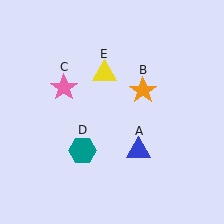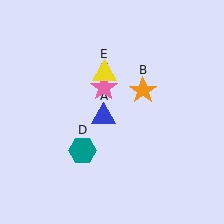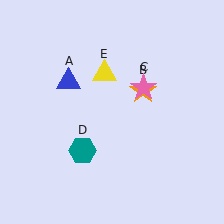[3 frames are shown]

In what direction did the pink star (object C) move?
The pink star (object C) moved right.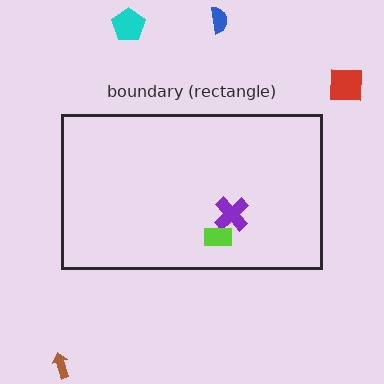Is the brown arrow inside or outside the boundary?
Outside.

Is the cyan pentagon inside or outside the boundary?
Outside.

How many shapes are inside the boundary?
2 inside, 4 outside.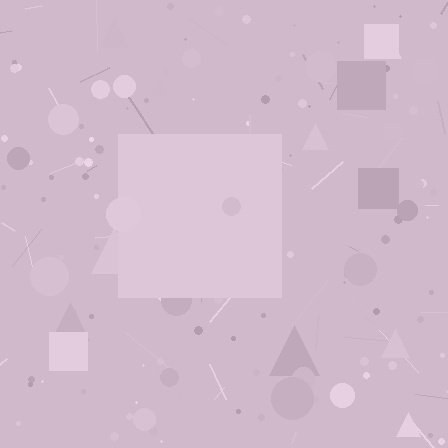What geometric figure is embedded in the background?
A square is embedded in the background.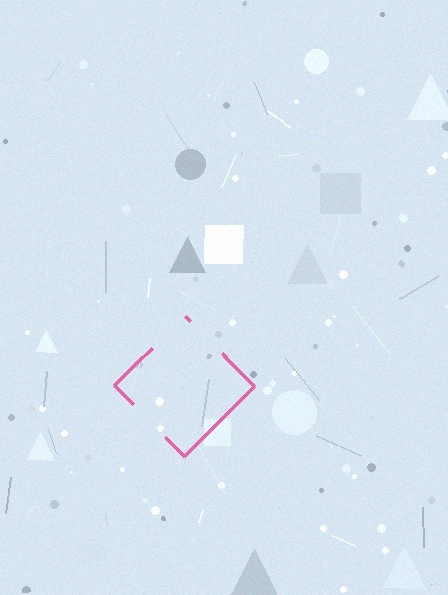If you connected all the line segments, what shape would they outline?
They would outline a diamond.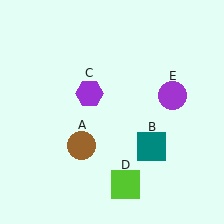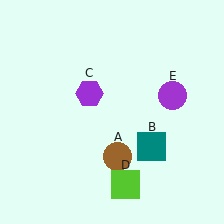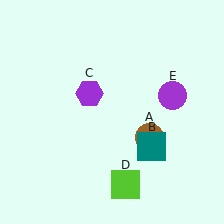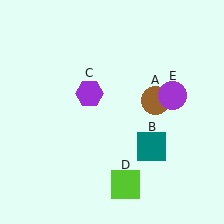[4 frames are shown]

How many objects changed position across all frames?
1 object changed position: brown circle (object A).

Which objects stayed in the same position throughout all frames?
Teal square (object B) and purple hexagon (object C) and lime square (object D) and purple circle (object E) remained stationary.